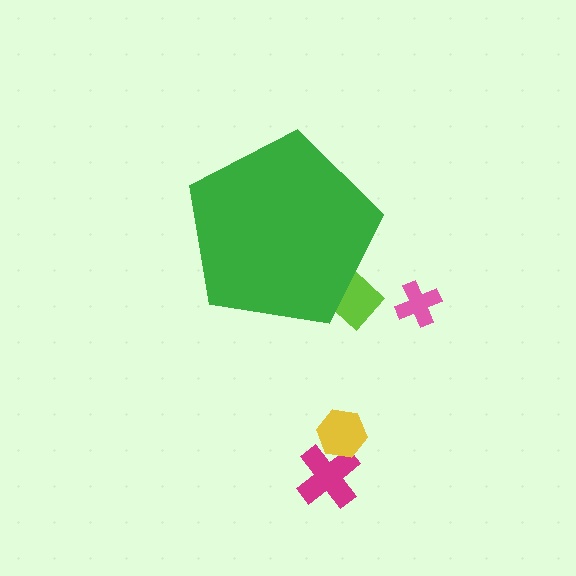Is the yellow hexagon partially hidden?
No, the yellow hexagon is fully visible.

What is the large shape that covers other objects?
A green pentagon.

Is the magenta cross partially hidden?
No, the magenta cross is fully visible.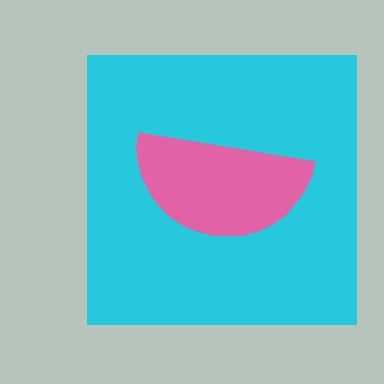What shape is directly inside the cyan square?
The pink semicircle.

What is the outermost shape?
The cyan square.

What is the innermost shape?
The pink semicircle.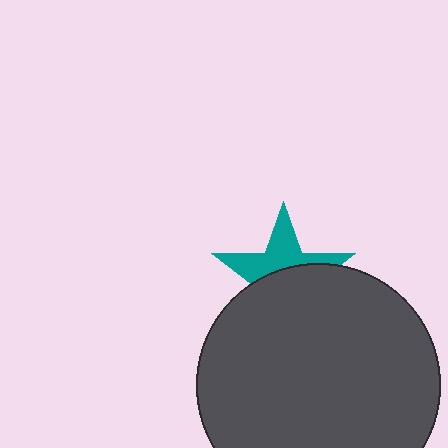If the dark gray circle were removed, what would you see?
You would see the complete teal star.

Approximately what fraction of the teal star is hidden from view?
Roughly 56% of the teal star is hidden behind the dark gray circle.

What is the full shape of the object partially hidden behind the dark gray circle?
The partially hidden object is a teal star.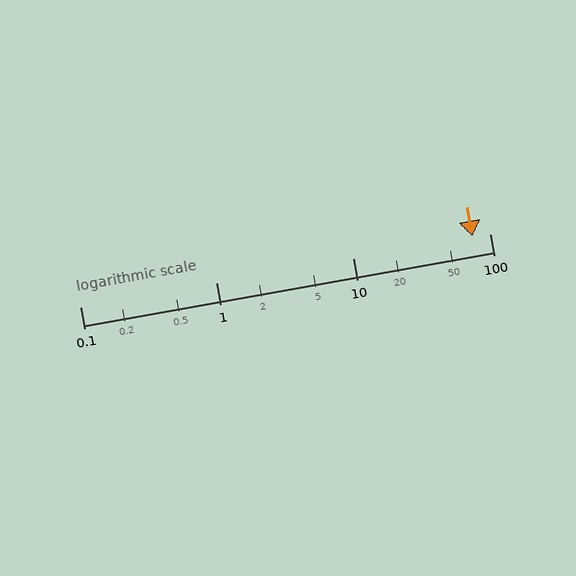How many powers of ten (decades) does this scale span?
The scale spans 3 decades, from 0.1 to 100.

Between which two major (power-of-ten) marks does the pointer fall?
The pointer is between 10 and 100.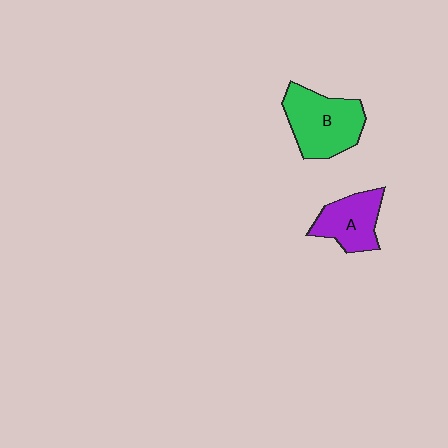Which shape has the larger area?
Shape B (green).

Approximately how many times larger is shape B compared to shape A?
Approximately 1.4 times.